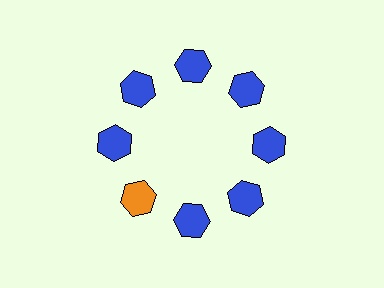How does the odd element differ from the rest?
It has a different color: orange instead of blue.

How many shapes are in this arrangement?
There are 8 shapes arranged in a ring pattern.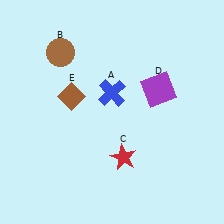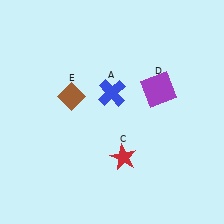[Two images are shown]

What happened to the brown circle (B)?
The brown circle (B) was removed in Image 2. It was in the top-left area of Image 1.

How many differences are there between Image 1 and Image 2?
There is 1 difference between the two images.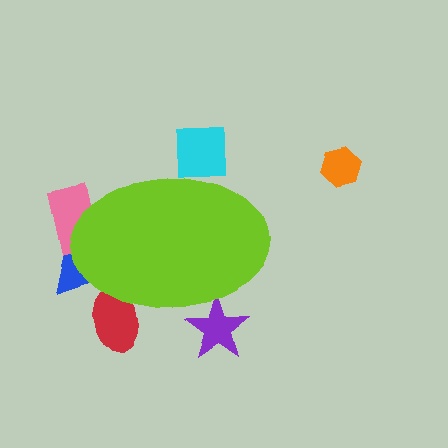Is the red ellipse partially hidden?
Yes, the red ellipse is partially hidden behind the lime ellipse.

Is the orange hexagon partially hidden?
No, the orange hexagon is fully visible.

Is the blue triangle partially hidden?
Yes, the blue triangle is partially hidden behind the lime ellipse.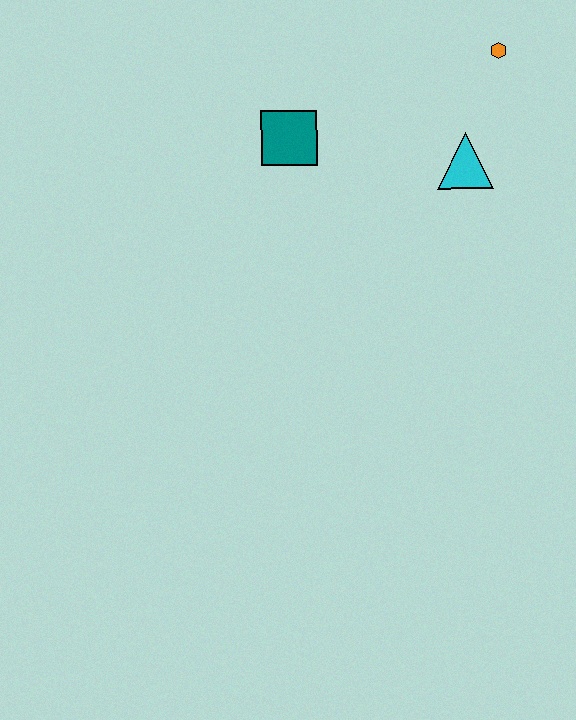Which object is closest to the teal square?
The cyan triangle is closest to the teal square.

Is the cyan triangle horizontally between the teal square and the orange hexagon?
Yes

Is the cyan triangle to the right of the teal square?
Yes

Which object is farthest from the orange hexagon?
The teal square is farthest from the orange hexagon.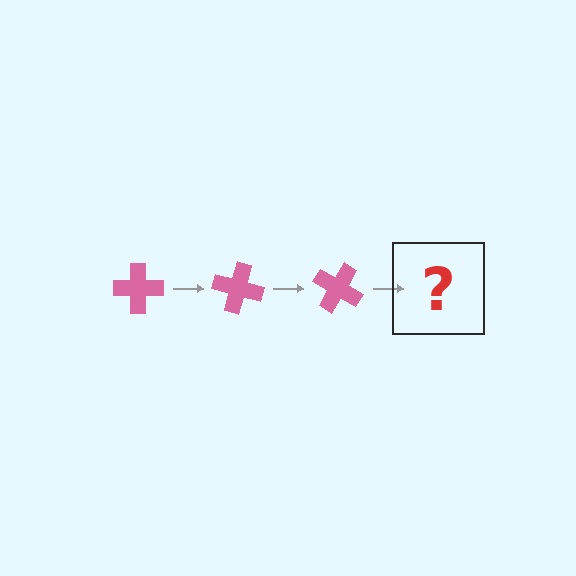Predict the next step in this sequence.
The next step is a pink cross rotated 45 degrees.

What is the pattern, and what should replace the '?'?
The pattern is that the cross rotates 15 degrees each step. The '?' should be a pink cross rotated 45 degrees.